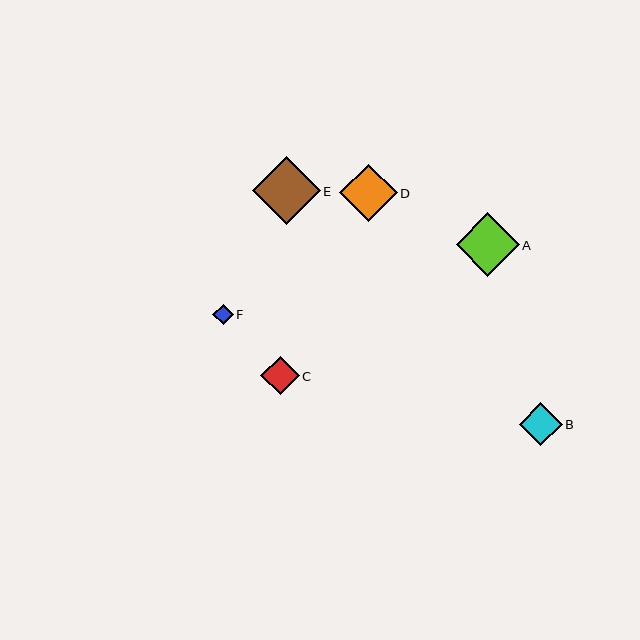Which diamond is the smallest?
Diamond F is the smallest with a size of approximately 20 pixels.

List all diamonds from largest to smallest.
From largest to smallest: E, A, D, B, C, F.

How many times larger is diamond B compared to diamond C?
Diamond B is approximately 1.1 times the size of diamond C.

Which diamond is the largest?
Diamond E is the largest with a size of approximately 68 pixels.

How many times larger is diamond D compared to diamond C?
Diamond D is approximately 1.5 times the size of diamond C.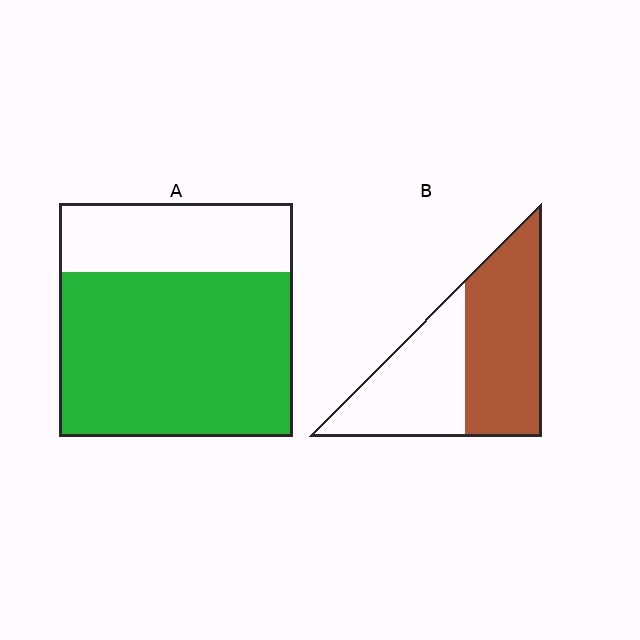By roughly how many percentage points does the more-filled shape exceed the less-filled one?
By roughly 15 percentage points (A over B).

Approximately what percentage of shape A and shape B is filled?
A is approximately 70% and B is approximately 55%.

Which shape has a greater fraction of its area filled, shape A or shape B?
Shape A.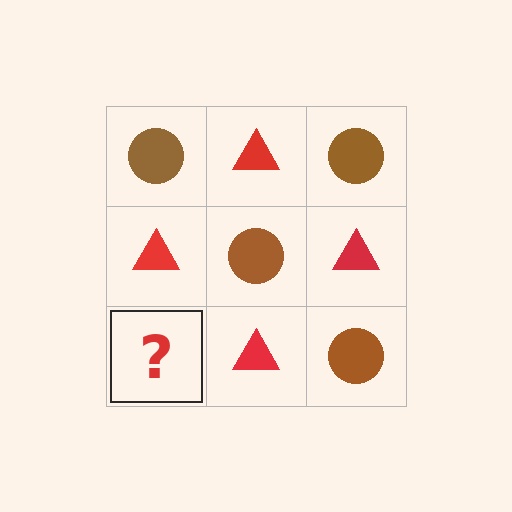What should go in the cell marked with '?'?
The missing cell should contain a brown circle.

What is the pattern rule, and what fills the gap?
The rule is that it alternates brown circle and red triangle in a checkerboard pattern. The gap should be filled with a brown circle.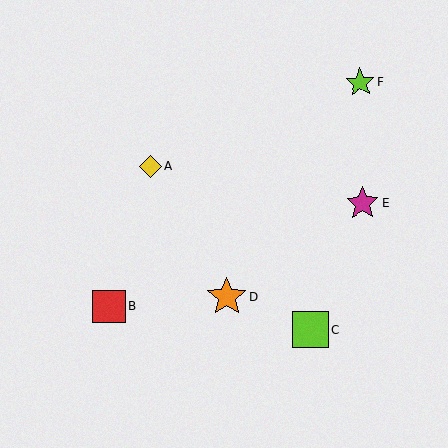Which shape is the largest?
The orange star (labeled D) is the largest.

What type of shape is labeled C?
Shape C is a lime square.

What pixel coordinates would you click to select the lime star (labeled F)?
Click at (360, 83) to select the lime star F.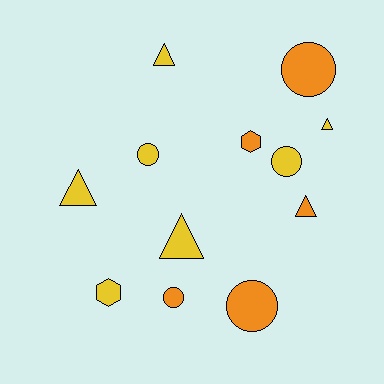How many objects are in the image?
There are 12 objects.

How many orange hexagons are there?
There is 1 orange hexagon.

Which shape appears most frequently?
Circle, with 5 objects.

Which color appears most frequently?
Yellow, with 7 objects.